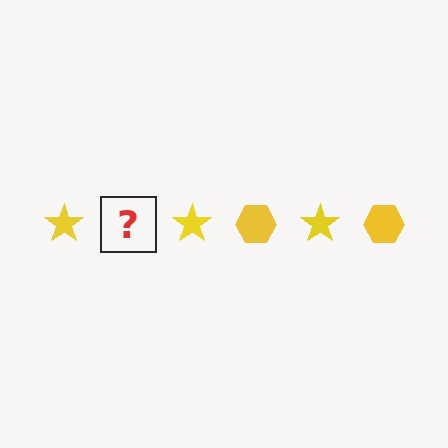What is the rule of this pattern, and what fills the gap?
The rule is that the pattern cycles through star, hexagon shapes in yellow. The gap should be filled with a yellow hexagon.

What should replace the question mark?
The question mark should be replaced with a yellow hexagon.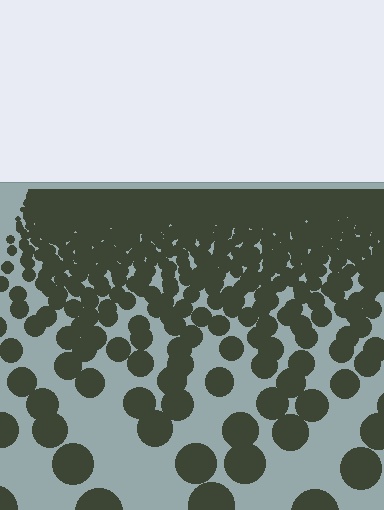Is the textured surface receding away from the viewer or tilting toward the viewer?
The surface is receding away from the viewer. Texture elements get smaller and denser toward the top.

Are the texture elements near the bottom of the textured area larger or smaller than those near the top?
Larger. Near the bottom, elements are closer to the viewer and appear at a bigger on-screen size.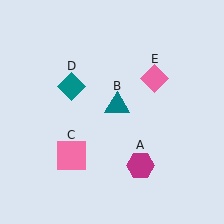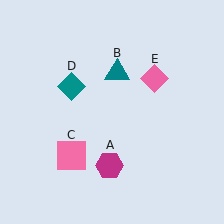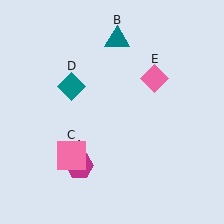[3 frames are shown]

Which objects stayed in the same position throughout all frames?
Pink square (object C) and teal diamond (object D) and pink diamond (object E) remained stationary.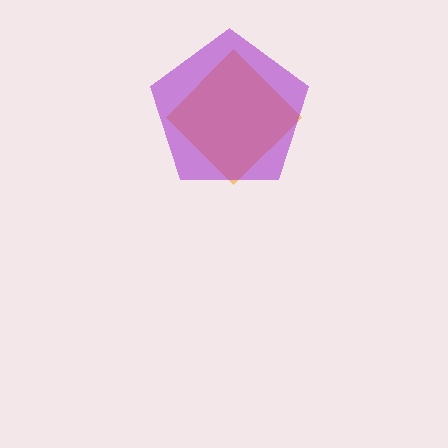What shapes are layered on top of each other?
The layered shapes are: an orange diamond, a purple pentagon.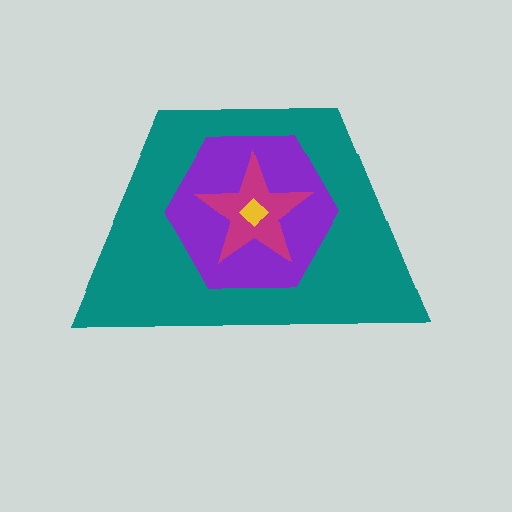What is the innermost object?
The yellow diamond.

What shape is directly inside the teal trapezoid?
The purple hexagon.